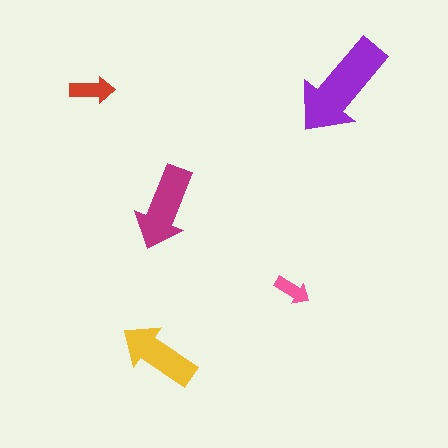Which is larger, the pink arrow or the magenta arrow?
The magenta one.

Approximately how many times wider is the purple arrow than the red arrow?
About 2.5 times wider.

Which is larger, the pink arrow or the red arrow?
The red one.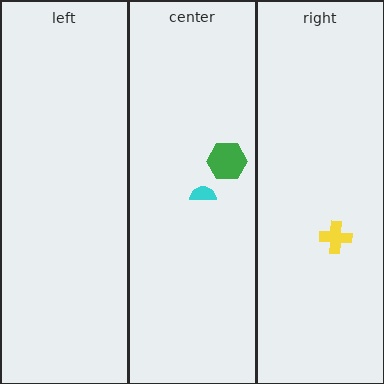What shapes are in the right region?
The yellow cross.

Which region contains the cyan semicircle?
The center region.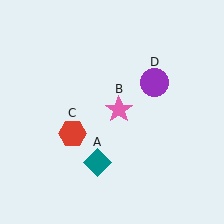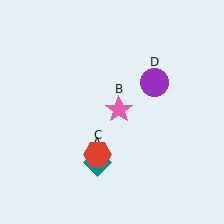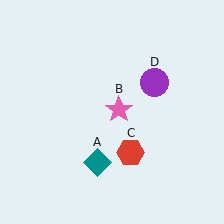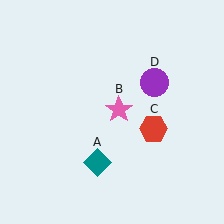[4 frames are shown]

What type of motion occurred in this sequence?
The red hexagon (object C) rotated counterclockwise around the center of the scene.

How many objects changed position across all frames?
1 object changed position: red hexagon (object C).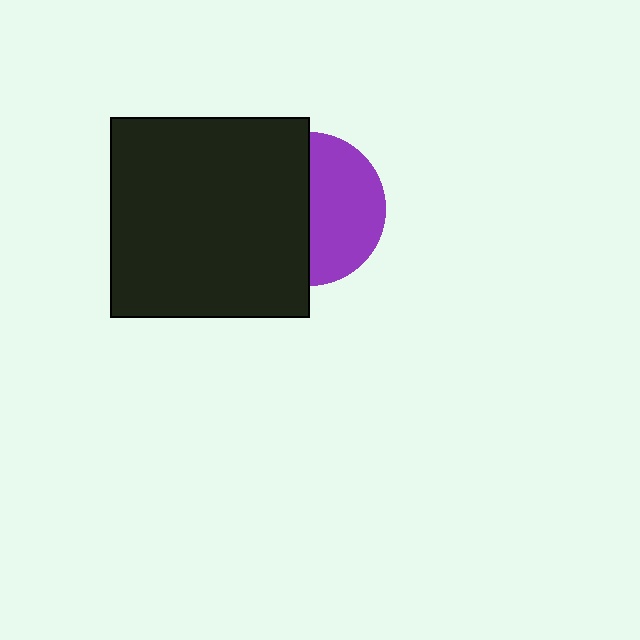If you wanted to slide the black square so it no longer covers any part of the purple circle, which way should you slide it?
Slide it left — that is the most direct way to separate the two shapes.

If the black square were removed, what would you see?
You would see the complete purple circle.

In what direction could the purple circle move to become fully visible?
The purple circle could move right. That would shift it out from behind the black square entirely.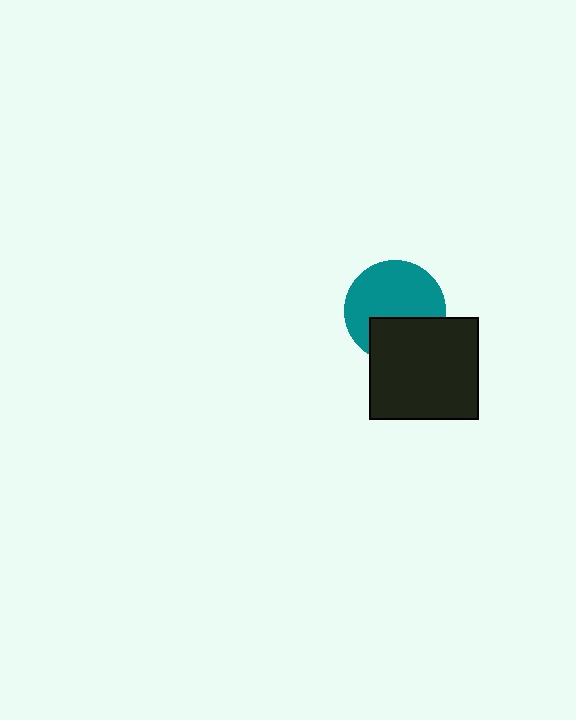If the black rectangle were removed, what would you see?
You would see the complete teal circle.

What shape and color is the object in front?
The object in front is a black rectangle.